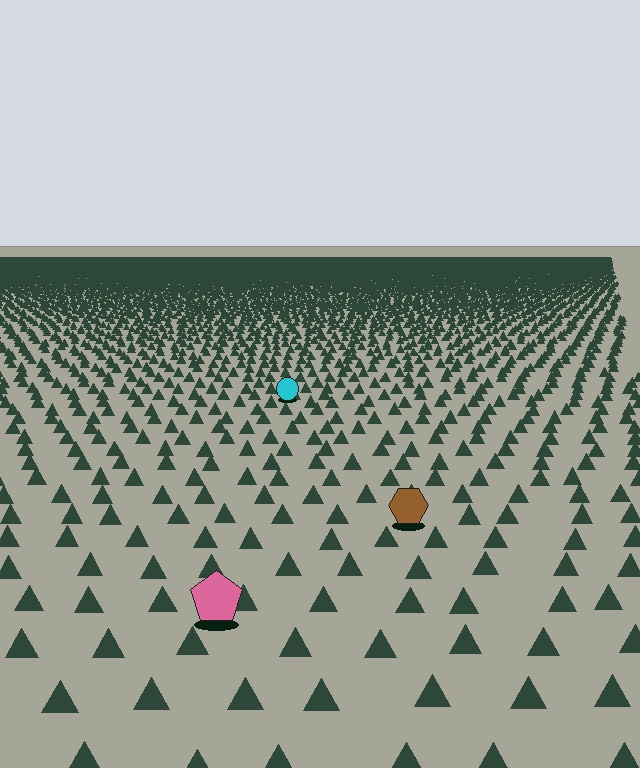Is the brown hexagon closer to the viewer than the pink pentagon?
No. The pink pentagon is closer — you can tell from the texture gradient: the ground texture is coarser near it.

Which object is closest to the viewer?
The pink pentagon is closest. The texture marks near it are larger and more spread out.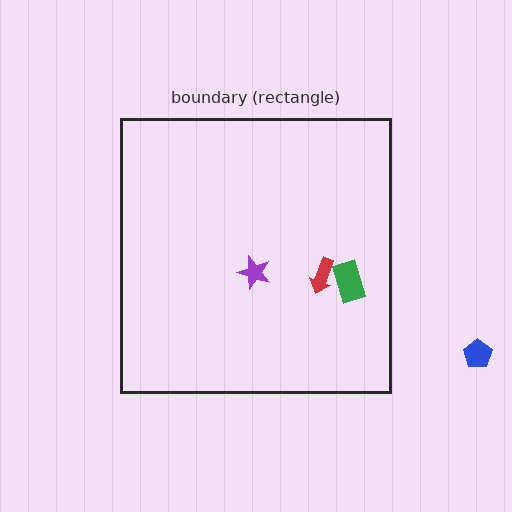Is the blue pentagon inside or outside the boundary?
Outside.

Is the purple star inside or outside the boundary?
Inside.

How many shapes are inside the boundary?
3 inside, 1 outside.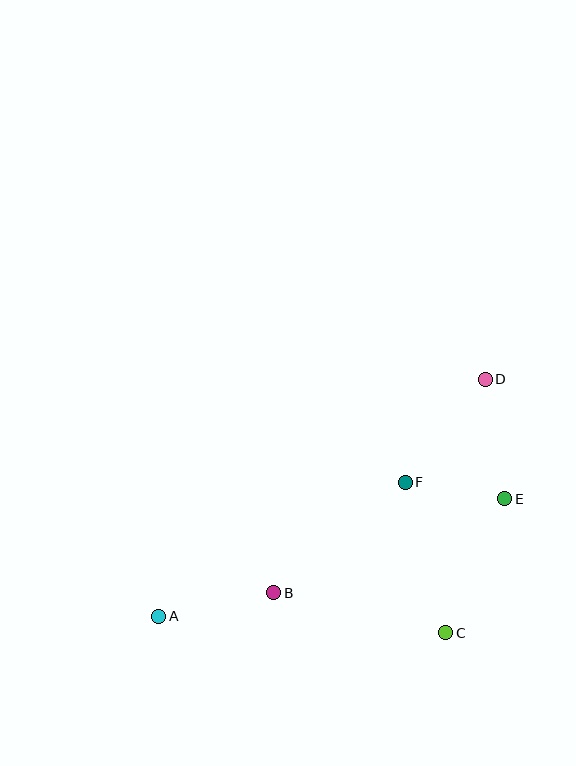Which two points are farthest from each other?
Points A and D are farthest from each other.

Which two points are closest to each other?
Points E and F are closest to each other.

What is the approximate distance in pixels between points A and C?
The distance between A and C is approximately 287 pixels.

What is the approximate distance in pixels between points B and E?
The distance between B and E is approximately 249 pixels.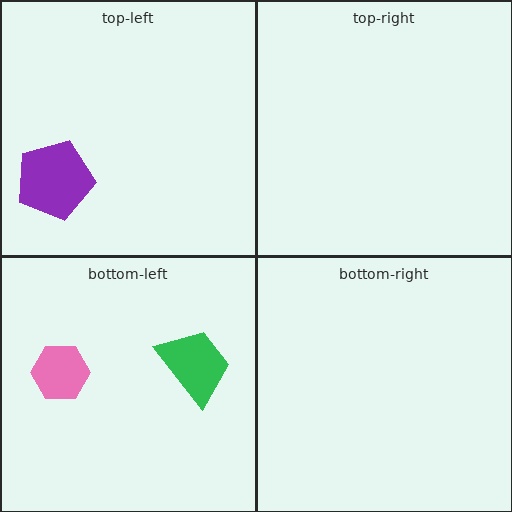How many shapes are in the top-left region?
1.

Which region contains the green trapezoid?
The bottom-left region.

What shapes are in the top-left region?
The purple pentagon.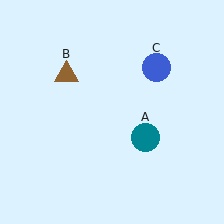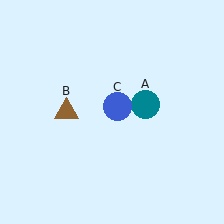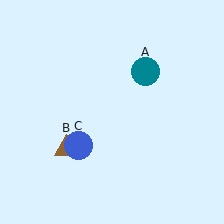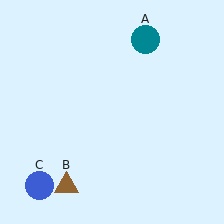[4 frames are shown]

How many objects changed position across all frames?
3 objects changed position: teal circle (object A), brown triangle (object B), blue circle (object C).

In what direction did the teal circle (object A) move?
The teal circle (object A) moved up.